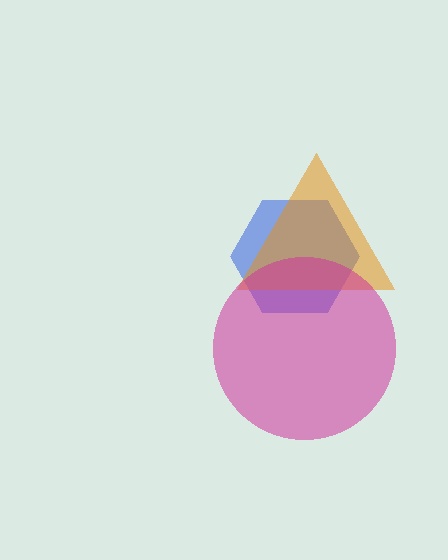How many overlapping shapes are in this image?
There are 3 overlapping shapes in the image.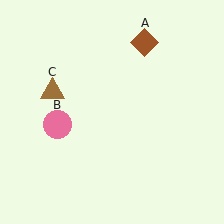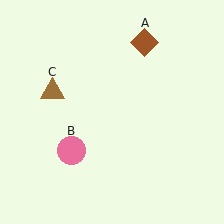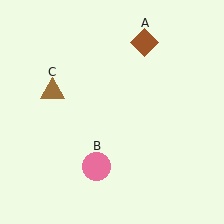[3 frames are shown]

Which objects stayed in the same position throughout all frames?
Brown diamond (object A) and brown triangle (object C) remained stationary.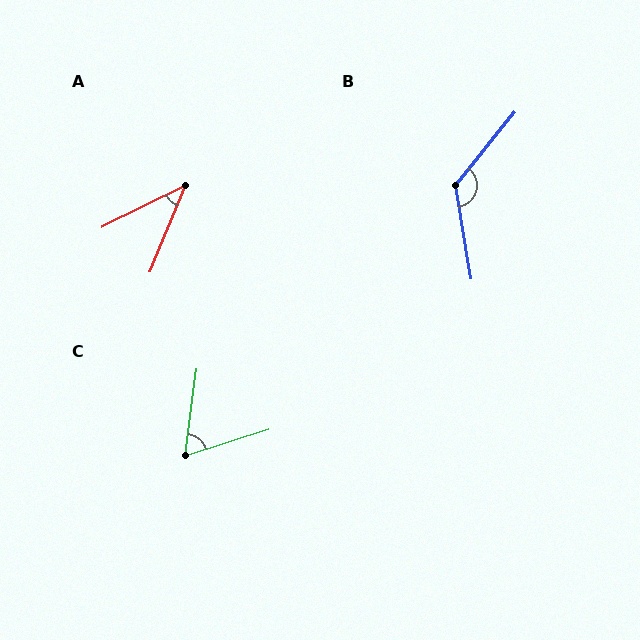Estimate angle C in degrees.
Approximately 65 degrees.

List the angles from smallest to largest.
A (41°), C (65°), B (132°).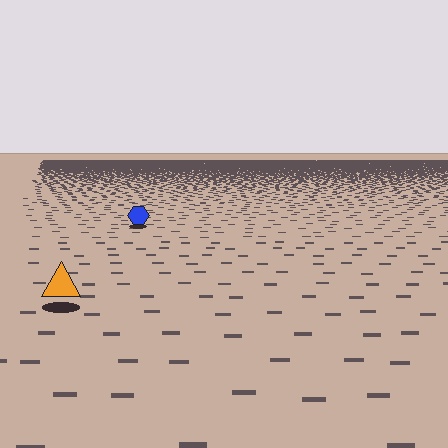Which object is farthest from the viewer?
The blue hexagon is farthest from the viewer. It appears smaller and the ground texture around it is denser.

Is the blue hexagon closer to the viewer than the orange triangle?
No. The orange triangle is closer — you can tell from the texture gradient: the ground texture is coarser near it.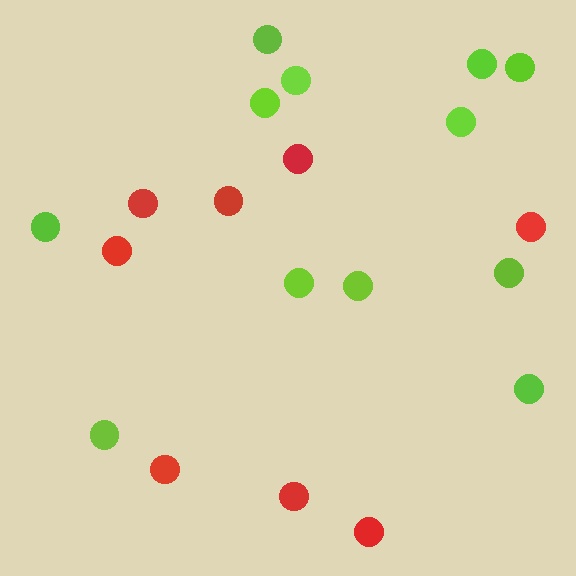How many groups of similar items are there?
There are 2 groups: one group of red circles (8) and one group of lime circles (12).